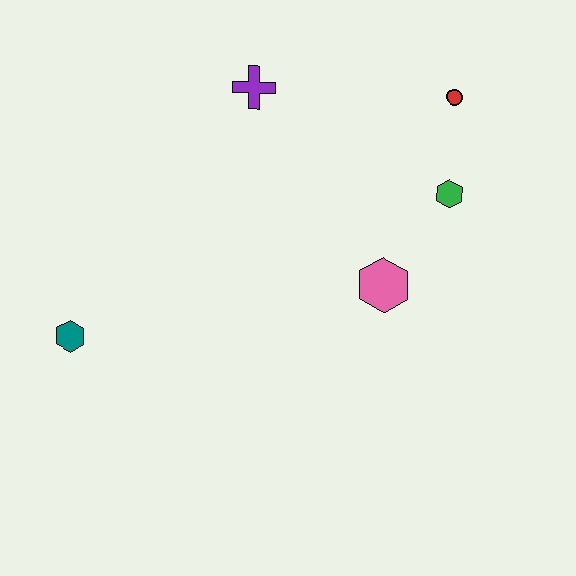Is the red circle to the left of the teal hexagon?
No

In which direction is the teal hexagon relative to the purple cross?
The teal hexagon is below the purple cross.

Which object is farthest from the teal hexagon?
The red circle is farthest from the teal hexagon.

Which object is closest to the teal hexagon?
The purple cross is closest to the teal hexagon.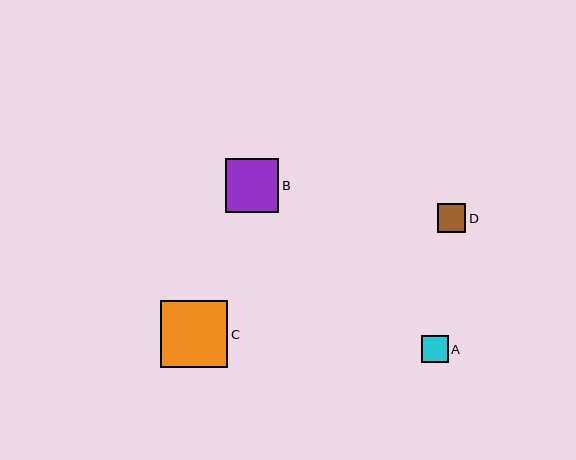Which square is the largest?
Square C is the largest with a size of approximately 67 pixels.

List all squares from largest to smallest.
From largest to smallest: C, B, D, A.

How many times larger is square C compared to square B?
Square C is approximately 1.2 times the size of square B.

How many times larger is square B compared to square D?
Square B is approximately 1.9 times the size of square D.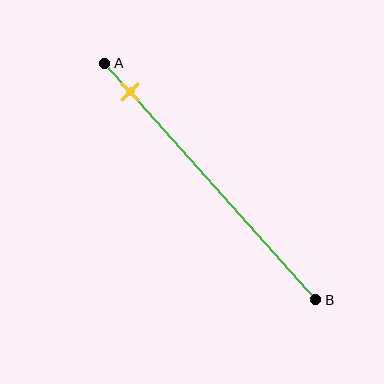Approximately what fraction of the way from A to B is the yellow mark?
The yellow mark is approximately 10% of the way from A to B.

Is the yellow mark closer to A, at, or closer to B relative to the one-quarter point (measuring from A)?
The yellow mark is closer to point A than the one-quarter point of segment AB.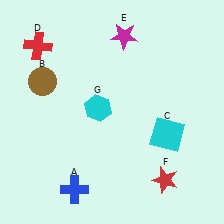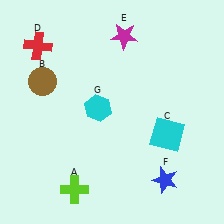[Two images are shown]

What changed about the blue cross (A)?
In Image 1, A is blue. In Image 2, it changed to lime.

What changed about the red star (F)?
In Image 1, F is red. In Image 2, it changed to blue.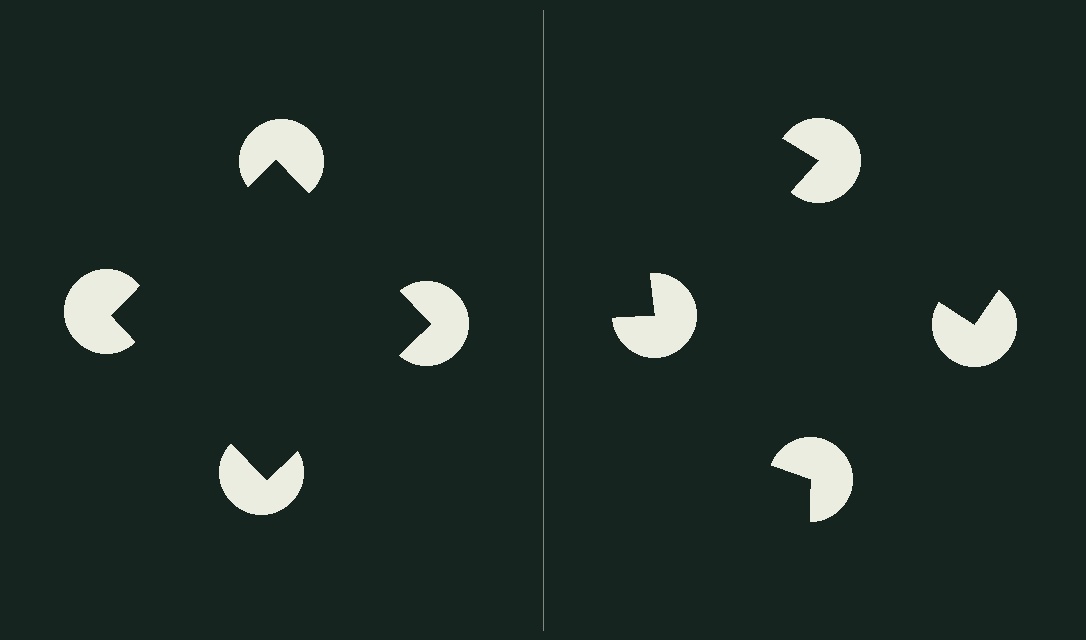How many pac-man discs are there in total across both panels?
8 — 4 on each side.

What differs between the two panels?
The pac-man discs are positioned identically on both sides; only the wedge orientations differ. On the left they align to a square; on the right they are misaligned.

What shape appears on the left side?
An illusory square.